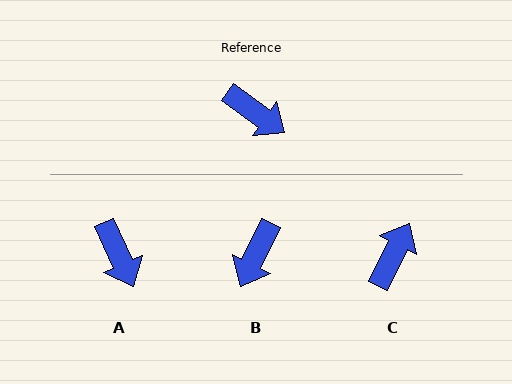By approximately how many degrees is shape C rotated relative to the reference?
Approximately 99 degrees counter-clockwise.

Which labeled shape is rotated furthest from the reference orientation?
C, about 99 degrees away.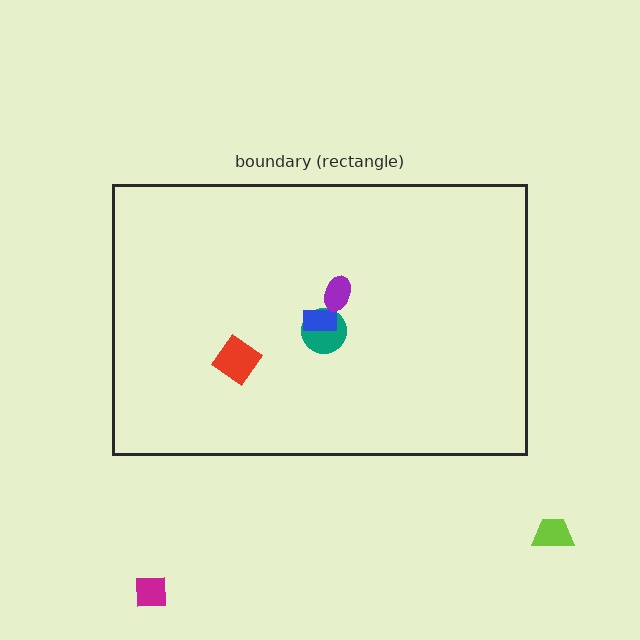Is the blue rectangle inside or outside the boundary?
Inside.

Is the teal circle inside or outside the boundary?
Inside.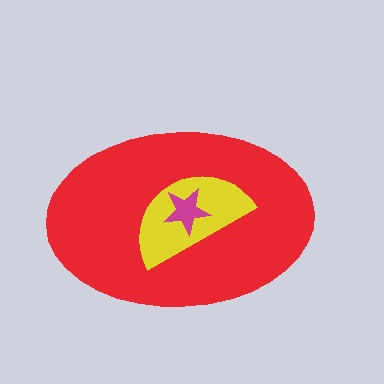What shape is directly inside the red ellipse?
The yellow semicircle.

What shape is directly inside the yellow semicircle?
The magenta star.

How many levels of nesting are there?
3.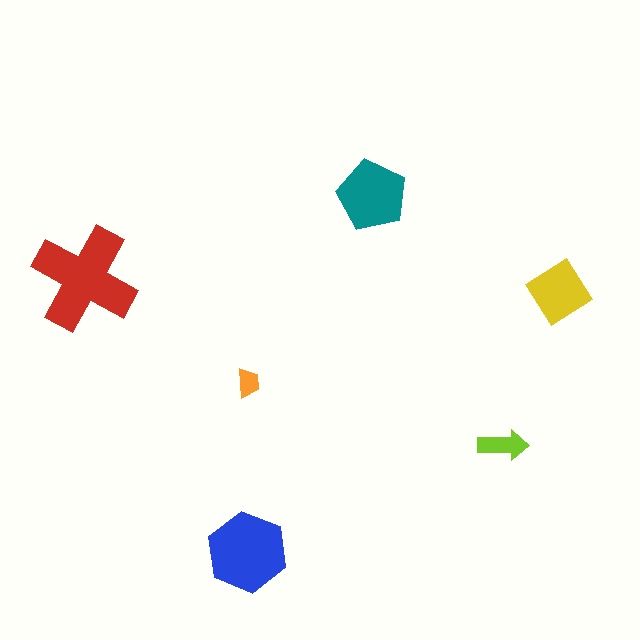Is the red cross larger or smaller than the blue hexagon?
Larger.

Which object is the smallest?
The orange trapezoid.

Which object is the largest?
The red cross.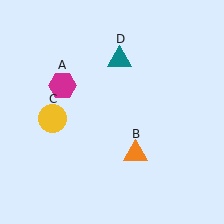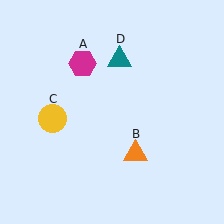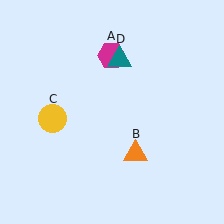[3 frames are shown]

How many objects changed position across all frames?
1 object changed position: magenta hexagon (object A).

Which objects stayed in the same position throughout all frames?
Orange triangle (object B) and yellow circle (object C) and teal triangle (object D) remained stationary.